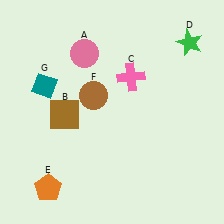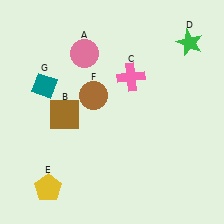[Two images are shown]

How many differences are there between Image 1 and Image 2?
There is 1 difference between the two images.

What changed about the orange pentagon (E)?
In Image 1, E is orange. In Image 2, it changed to yellow.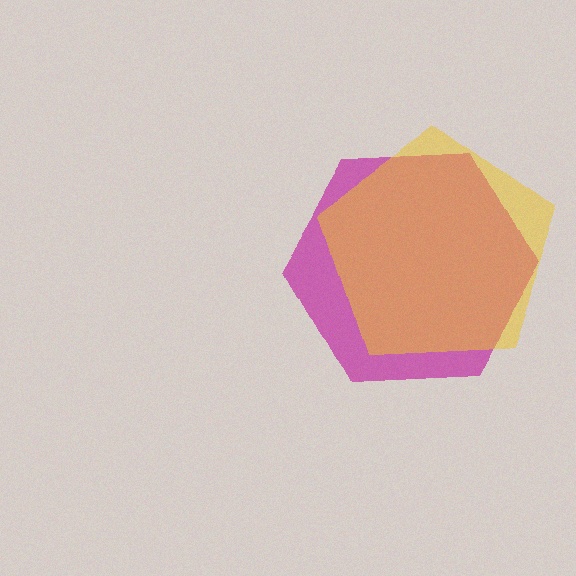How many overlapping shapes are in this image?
There are 2 overlapping shapes in the image.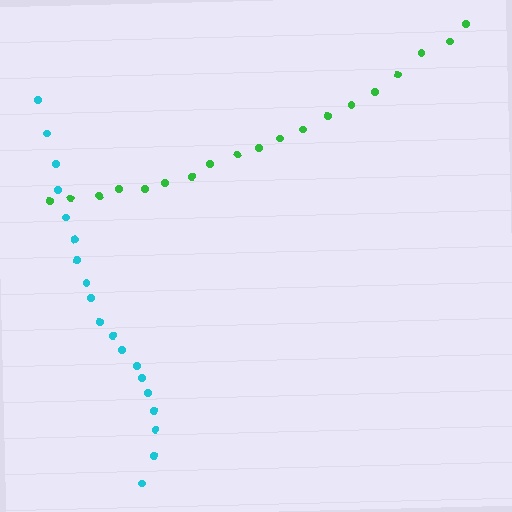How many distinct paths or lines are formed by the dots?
There are 2 distinct paths.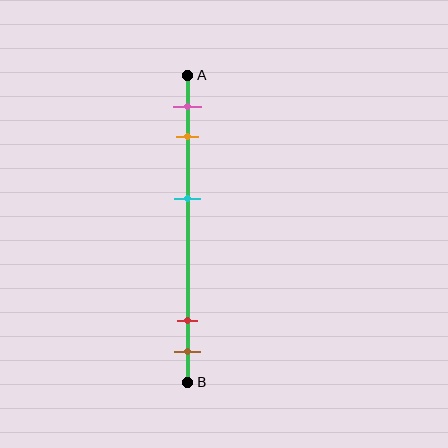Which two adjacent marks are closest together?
The red and brown marks are the closest adjacent pair.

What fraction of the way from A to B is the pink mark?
The pink mark is approximately 10% (0.1) of the way from A to B.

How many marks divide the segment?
There are 5 marks dividing the segment.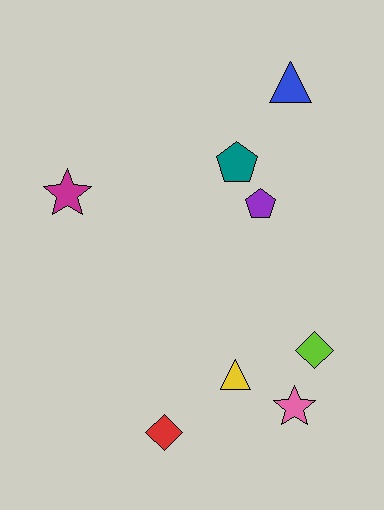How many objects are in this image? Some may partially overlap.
There are 8 objects.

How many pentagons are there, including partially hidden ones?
There are 2 pentagons.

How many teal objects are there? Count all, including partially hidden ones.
There is 1 teal object.